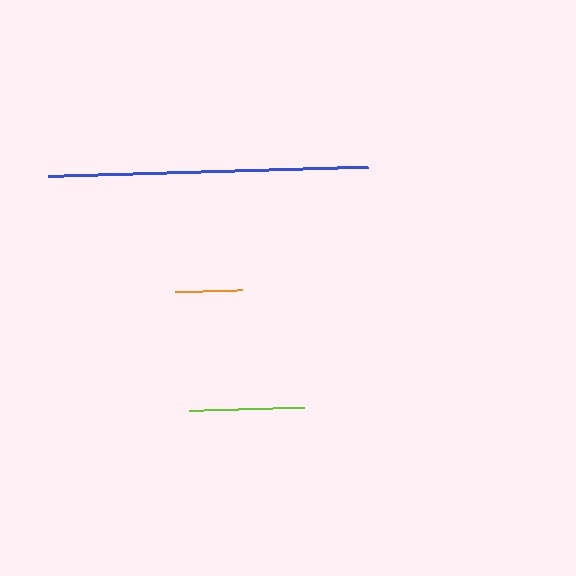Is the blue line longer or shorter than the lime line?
The blue line is longer than the lime line.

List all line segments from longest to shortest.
From longest to shortest: blue, lime, orange.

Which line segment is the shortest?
The orange line is the shortest at approximately 67 pixels.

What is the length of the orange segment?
The orange segment is approximately 67 pixels long.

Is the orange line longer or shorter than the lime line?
The lime line is longer than the orange line.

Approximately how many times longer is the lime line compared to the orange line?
The lime line is approximately 1.7 times the length of the orange line.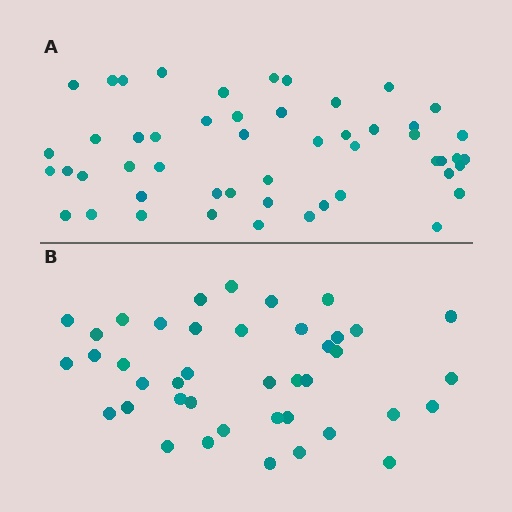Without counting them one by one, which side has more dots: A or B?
Region A (the top region) has more dots.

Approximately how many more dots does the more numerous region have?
Region A has roughly 10 or so more dots than region B.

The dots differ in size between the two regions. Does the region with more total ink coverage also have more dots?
No. Region B has more total ink coverage because its dots are larger, but region A actually contains more individual dots. Total area can be misleading — the number of items is what matters here.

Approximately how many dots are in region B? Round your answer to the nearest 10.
About 40 dots. (The exact count is 41, which rounds to 40.)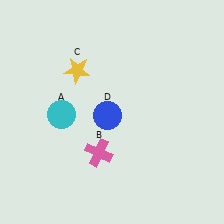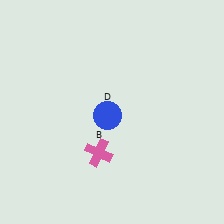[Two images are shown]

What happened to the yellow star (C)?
The yellow star (C) was removed in Image 2. It was in the top-left area of Image 1.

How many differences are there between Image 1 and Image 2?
There are 2 differences between the two images.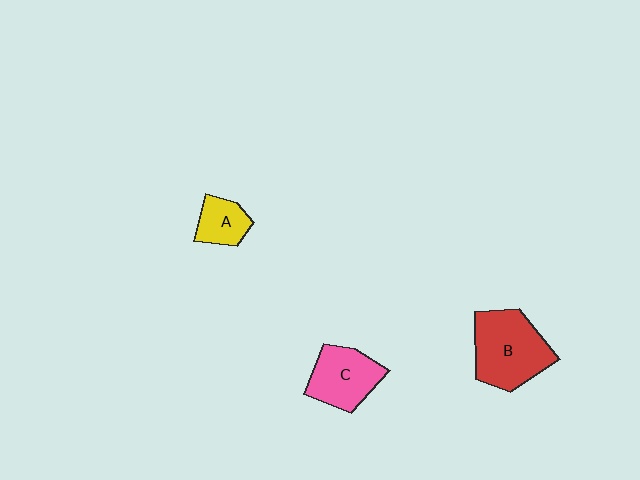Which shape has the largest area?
Shape B (red).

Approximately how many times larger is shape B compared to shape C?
Approximately 1.4 times.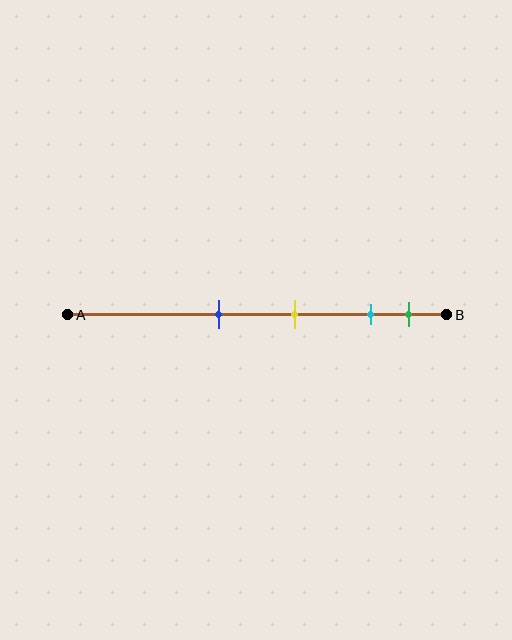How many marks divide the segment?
There are 4 marks dividing the segment.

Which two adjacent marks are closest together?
The cyan and green marks are the closest adjacent pair.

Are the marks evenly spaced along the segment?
No, the marks are not evenly spaced.